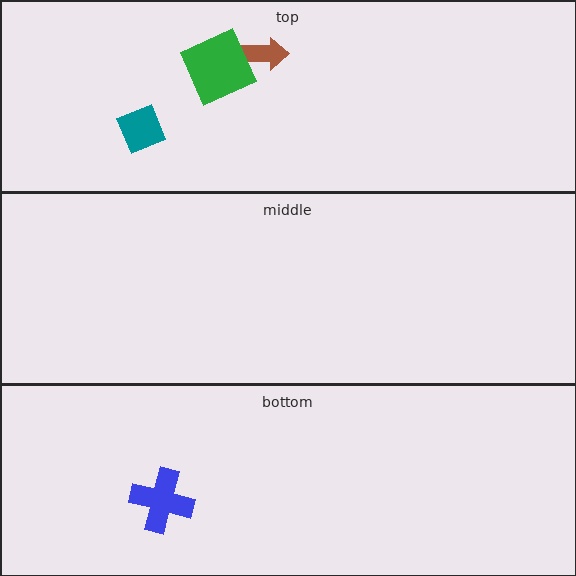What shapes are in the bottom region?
The blue cross.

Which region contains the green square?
The top region.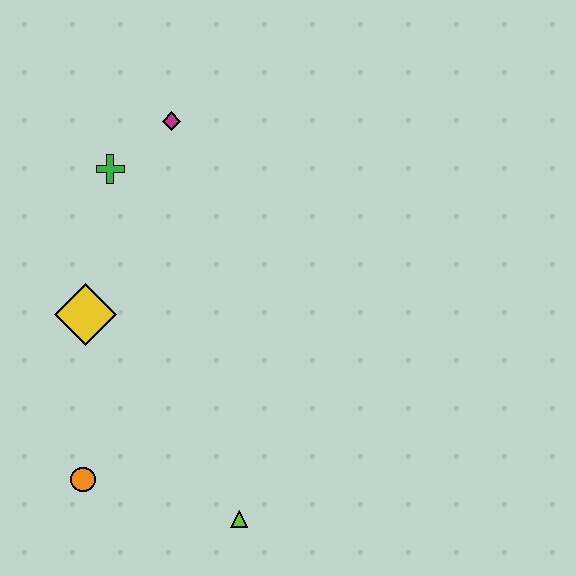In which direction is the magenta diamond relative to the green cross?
The magenta diamond is to the right of the green cross.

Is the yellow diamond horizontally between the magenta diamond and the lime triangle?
No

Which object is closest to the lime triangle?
The orange circle is closest to the lime triangle.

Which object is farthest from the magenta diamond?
The lime triangle is farthest from the magenta diamond.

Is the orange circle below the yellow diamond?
Yes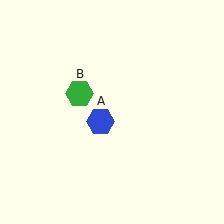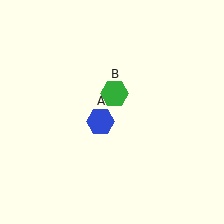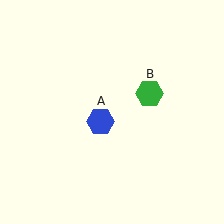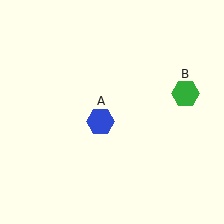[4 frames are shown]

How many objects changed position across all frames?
1 object changed position: green hexagon (object B).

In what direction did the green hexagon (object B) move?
The green hexagon (object B) moved right.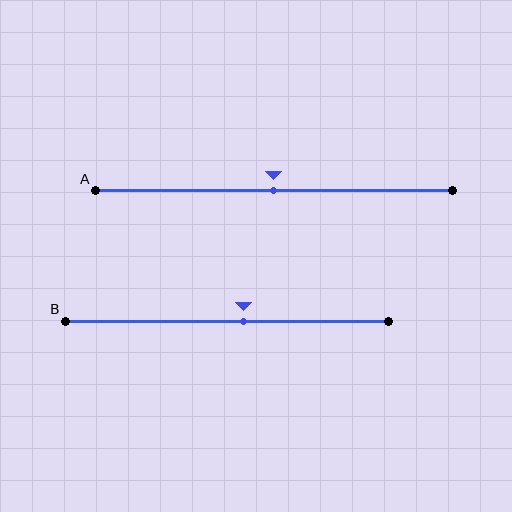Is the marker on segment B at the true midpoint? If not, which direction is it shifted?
No, the marker on segment B is shifted to the right by about 5% of the segment length.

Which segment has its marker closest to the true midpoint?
Segment A has its marker closest to the true midpoint.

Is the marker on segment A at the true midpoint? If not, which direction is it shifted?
Yes, the marker on segment A is at the true midpoint.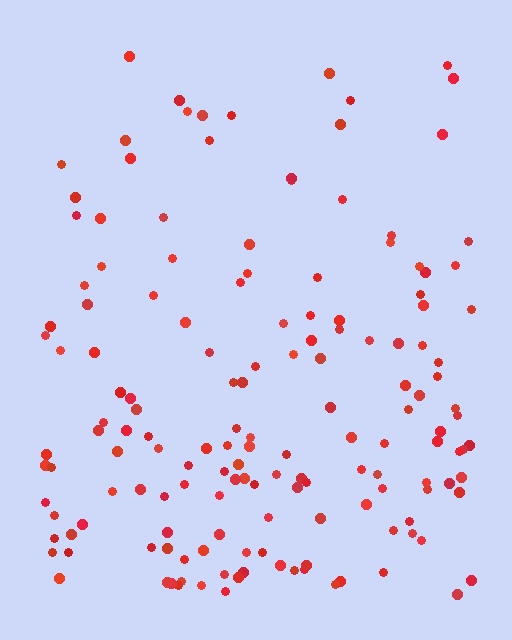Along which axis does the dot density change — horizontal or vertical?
Vertical.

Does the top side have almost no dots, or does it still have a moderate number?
Still a moderate number, just noticeably fewer than the bottom.